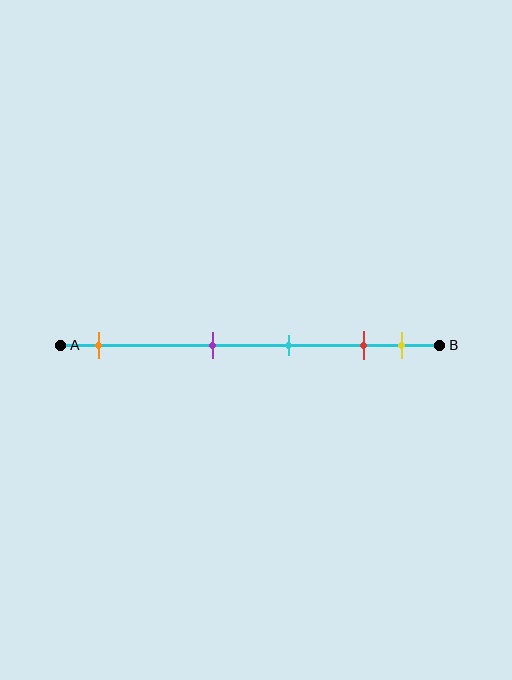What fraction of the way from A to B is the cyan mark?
The cyan mark is approximately 60% (0.6) of the way from A to B.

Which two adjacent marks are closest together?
The red and yellow marks are the closest adjacent pair.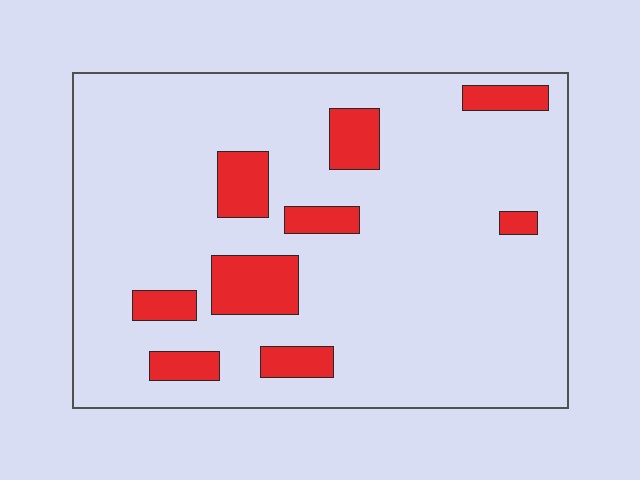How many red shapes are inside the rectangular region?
9.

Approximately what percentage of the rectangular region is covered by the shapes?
Approximately 15%.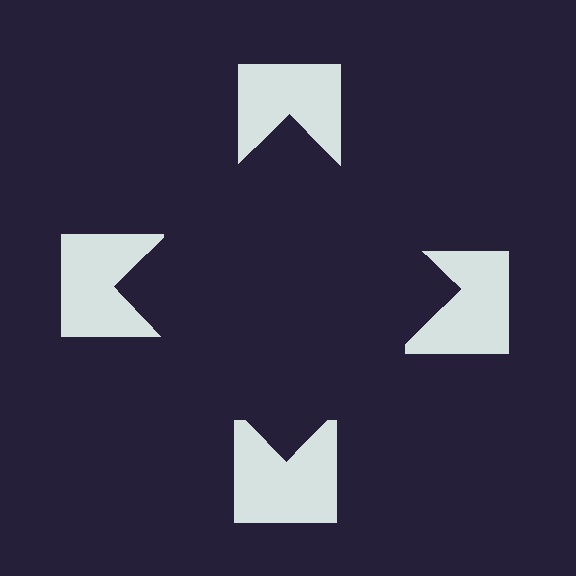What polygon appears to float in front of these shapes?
An illusory square — its edges are inferred from the aligned wedge cuts in the notched squares, not physically drawn.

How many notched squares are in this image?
There are 4 — one at each vertex of the illusory square.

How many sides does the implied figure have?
4 sides.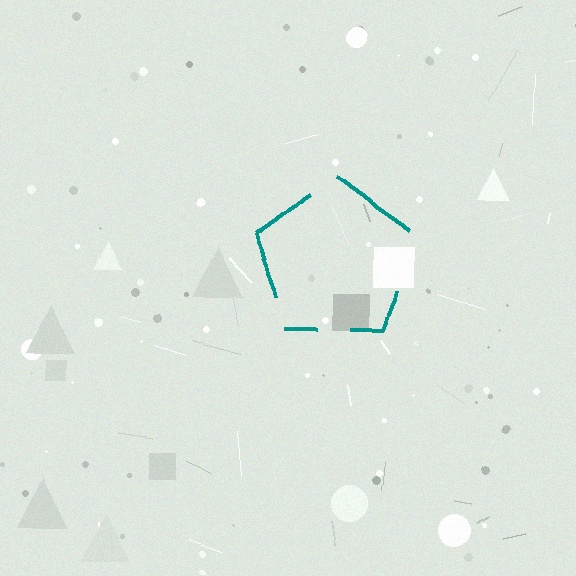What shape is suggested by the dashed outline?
The dashed outline suggests a pentagon.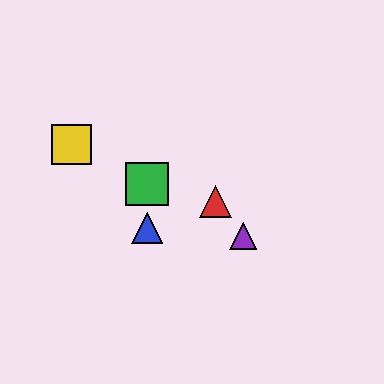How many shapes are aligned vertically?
2 shapes (the blue triangle, the green square) are aligned vertically.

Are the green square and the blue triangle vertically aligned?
Yes, both are at x≈147.